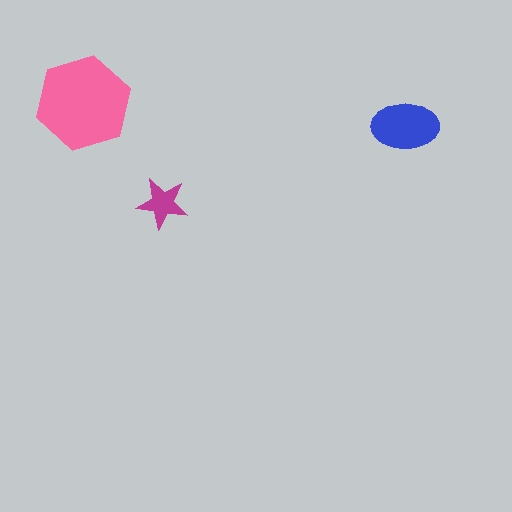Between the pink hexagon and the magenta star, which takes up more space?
The pink hexagon.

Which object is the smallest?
The magenta star.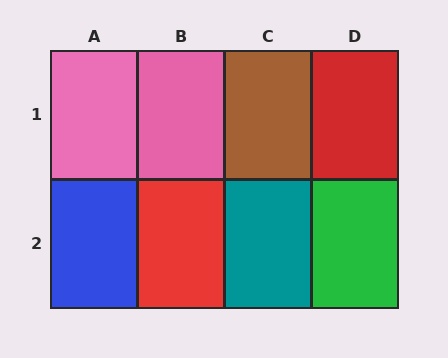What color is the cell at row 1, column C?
Brown.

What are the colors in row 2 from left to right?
Blue, red, teal, green.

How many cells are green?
1 cell is green.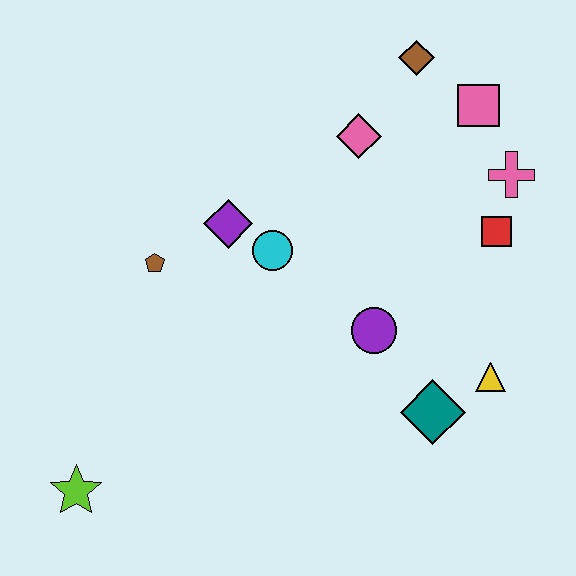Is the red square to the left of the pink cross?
Yes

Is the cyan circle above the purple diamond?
No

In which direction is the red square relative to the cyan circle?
The red square is to the right of the cyan circle.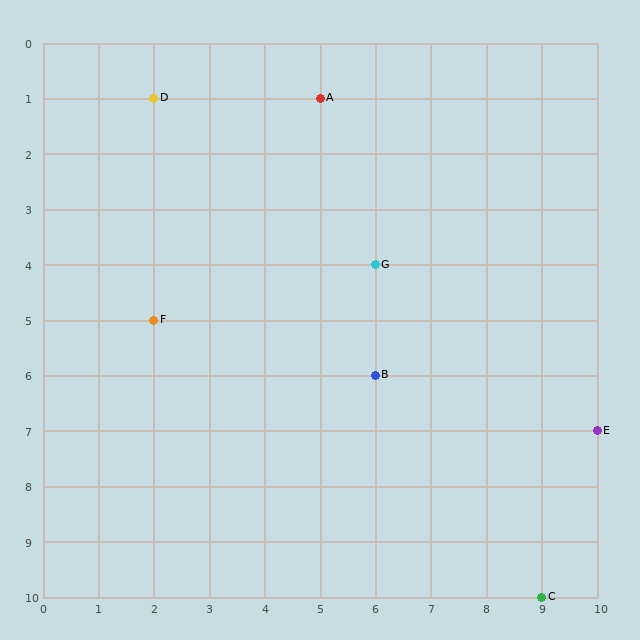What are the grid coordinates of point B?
Point B is at grid coordinates (6, 6).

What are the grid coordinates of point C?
Point C is at grid coordinates (9, 10).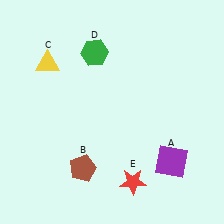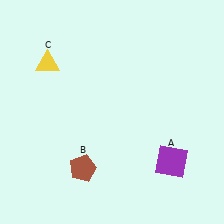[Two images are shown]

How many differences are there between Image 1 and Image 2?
There are 2 differences between the two images.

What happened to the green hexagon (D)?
The green hexagon (D) was removed in Image 2. It was in the top-left area of Image 1.